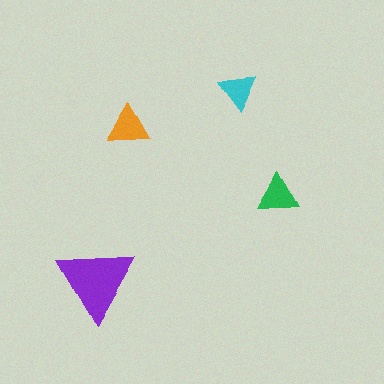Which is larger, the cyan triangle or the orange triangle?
The orange one.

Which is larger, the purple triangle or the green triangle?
The purple one.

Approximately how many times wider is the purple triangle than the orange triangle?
About 2 times wider.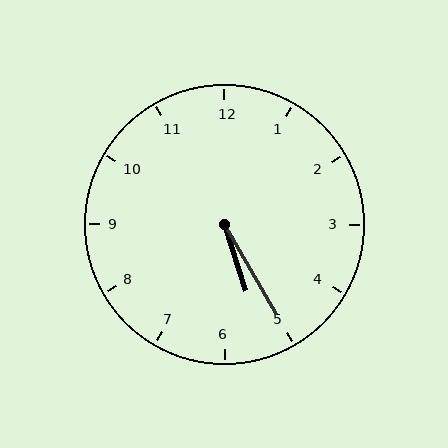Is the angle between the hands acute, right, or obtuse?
It is acute.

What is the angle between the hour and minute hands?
Approximately 12 degrees.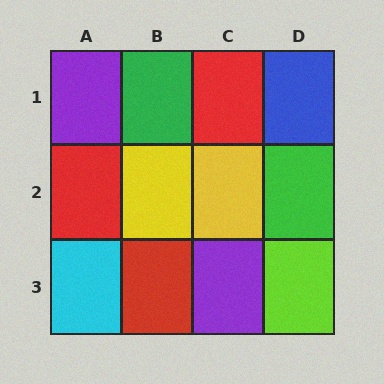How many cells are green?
2 cells are green.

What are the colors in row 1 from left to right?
Purple, green, red, blue.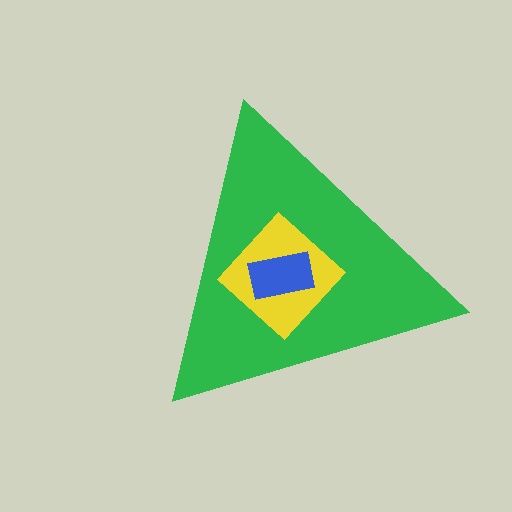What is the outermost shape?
The green triangle.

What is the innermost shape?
The blue rectangle.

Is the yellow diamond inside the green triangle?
Yes.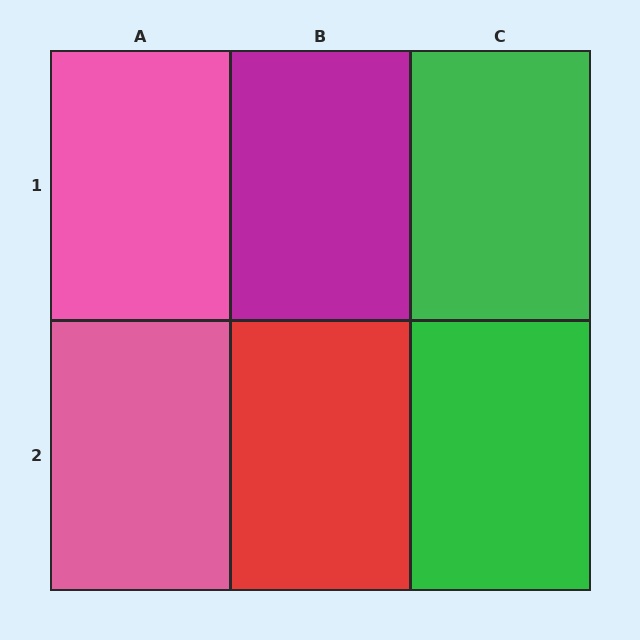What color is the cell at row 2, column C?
Green.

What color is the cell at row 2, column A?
Pink.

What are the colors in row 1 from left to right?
Pink, magenta, green.